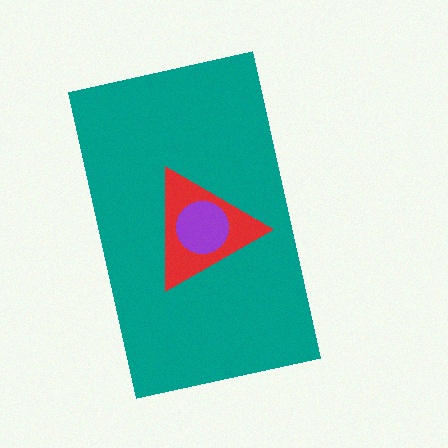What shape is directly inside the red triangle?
The purple circle.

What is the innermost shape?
The purple circle.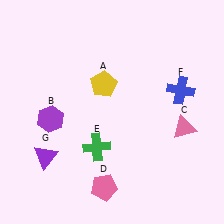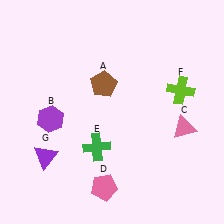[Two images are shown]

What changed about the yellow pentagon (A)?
In Image 1, A is yellow. In Image 2, it changed to brown.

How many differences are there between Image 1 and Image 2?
There are 2 differences between the two images.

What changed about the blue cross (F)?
In Image 1, F is blue. In Image 2, it changed to lime.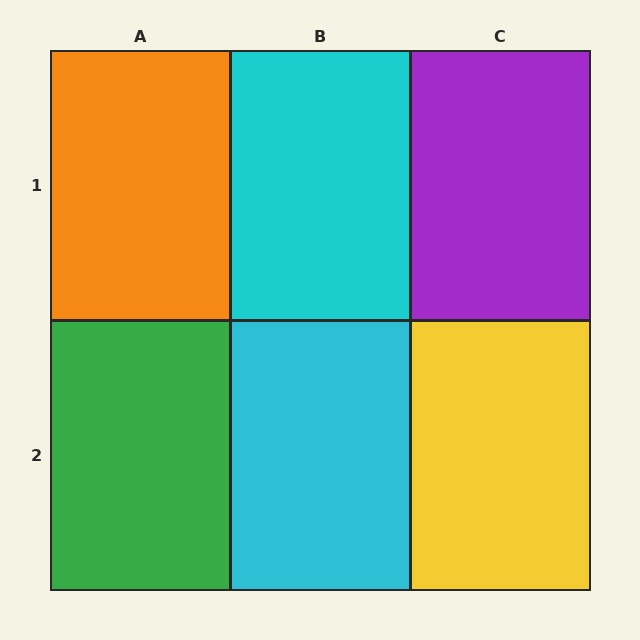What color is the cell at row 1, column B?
Cyan.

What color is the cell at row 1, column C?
Purple.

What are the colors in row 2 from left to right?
Green, cyan, yellow.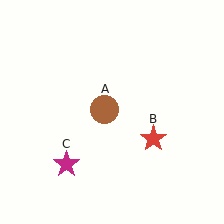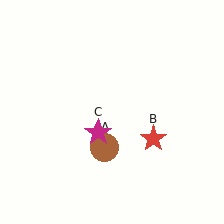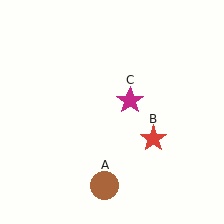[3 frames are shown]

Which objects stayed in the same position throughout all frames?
Red star (object B) remained stationary.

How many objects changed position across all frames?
2 objects changed position: brown circle (object A), magenta star (object C).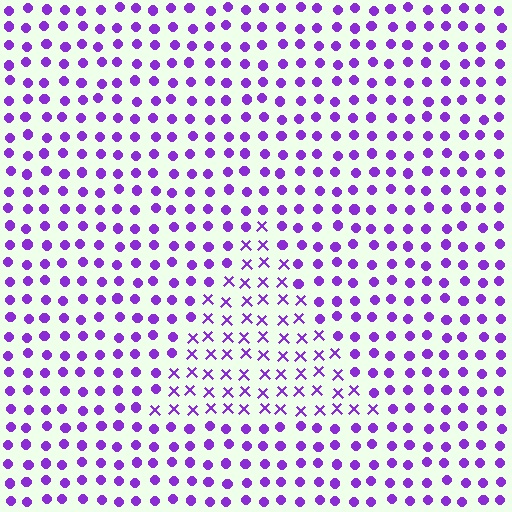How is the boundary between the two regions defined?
The boundary is defined by a change in element shape: X marks inside vs. circles outside. All elements share the same color and spacing.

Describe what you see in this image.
The image is filled with small purple elements arranged in a uniform grid. A triangle-shaped region contains X marks, while the surrounding area contains circles. The boundary is defined purely by the change in element shape.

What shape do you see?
I see a triangle.